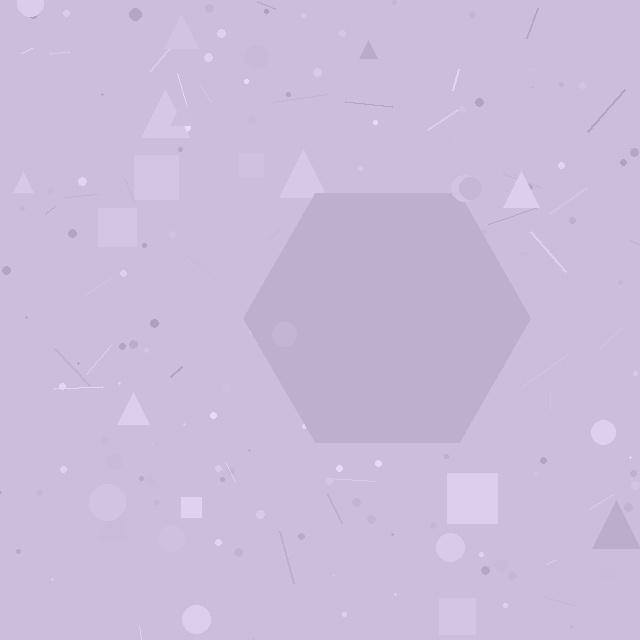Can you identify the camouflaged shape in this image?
The camouflaged shape is a hexagon.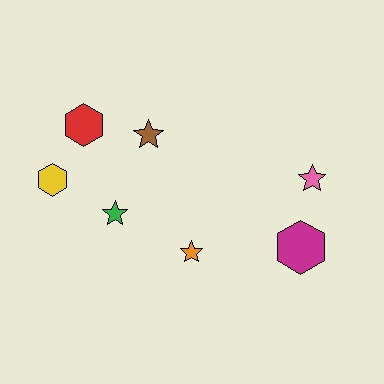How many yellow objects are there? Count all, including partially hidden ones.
There is 1 yellow object.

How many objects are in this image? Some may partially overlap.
There are 7 objects.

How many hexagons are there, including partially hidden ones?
There are 3 hexagons.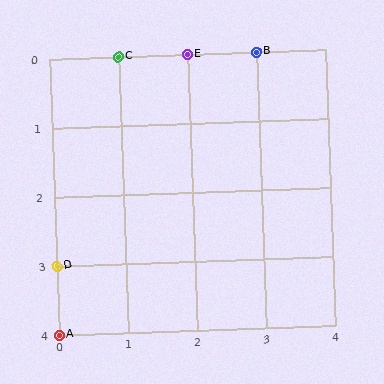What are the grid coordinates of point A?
Point A is at grid coordinates (0, 4).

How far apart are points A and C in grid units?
Points A and C are 1 column and 4 rows apart (about 4.1 grid units diagonally).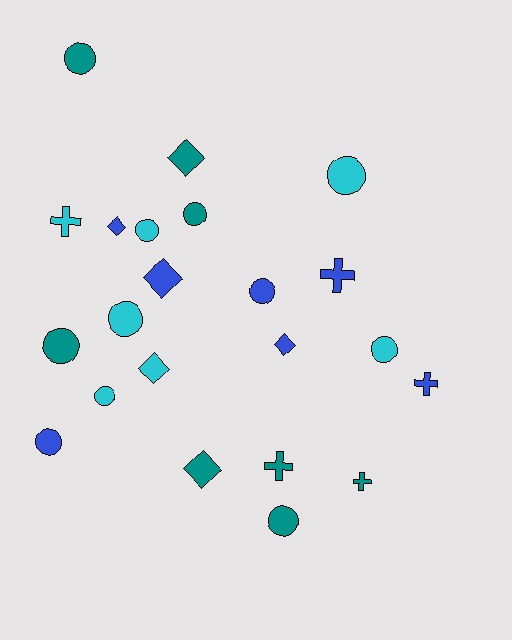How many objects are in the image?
There are 22 objects.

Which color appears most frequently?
Teal, with 8 objects.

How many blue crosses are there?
There are 2 blue crosses.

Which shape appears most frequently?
Circle, with 11 objects.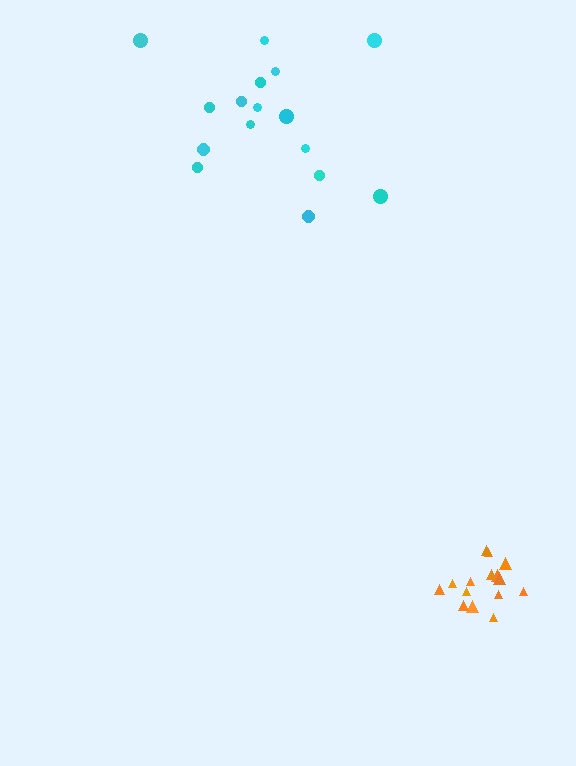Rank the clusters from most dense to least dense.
orange, cyan.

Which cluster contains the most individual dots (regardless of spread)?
Cyan (16).